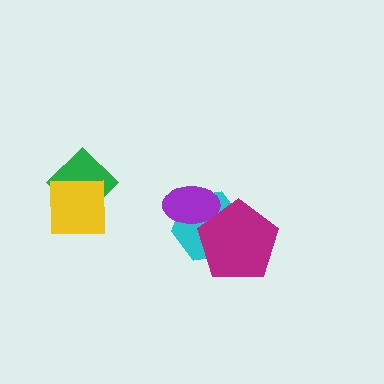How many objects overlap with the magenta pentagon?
2 objects overlap with the magenta pentagon.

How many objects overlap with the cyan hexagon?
2 objects overlap with the cyan hexagon.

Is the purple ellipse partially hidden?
Yes, it is partially covered by another shape.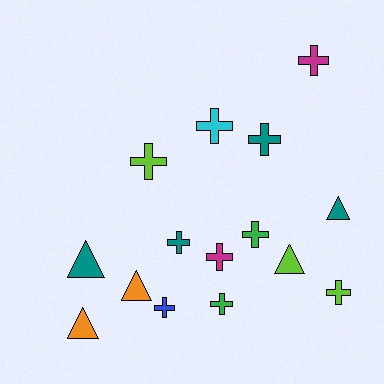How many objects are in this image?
There are 15 objects.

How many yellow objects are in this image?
There are no yellow objects.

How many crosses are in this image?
There are 10 crosses.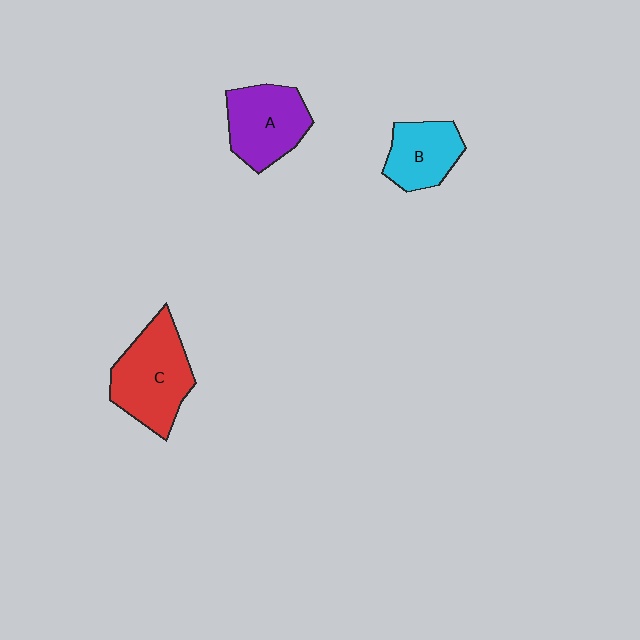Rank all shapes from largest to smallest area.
From largest to smallest: C (red), A (purple), B (cyan).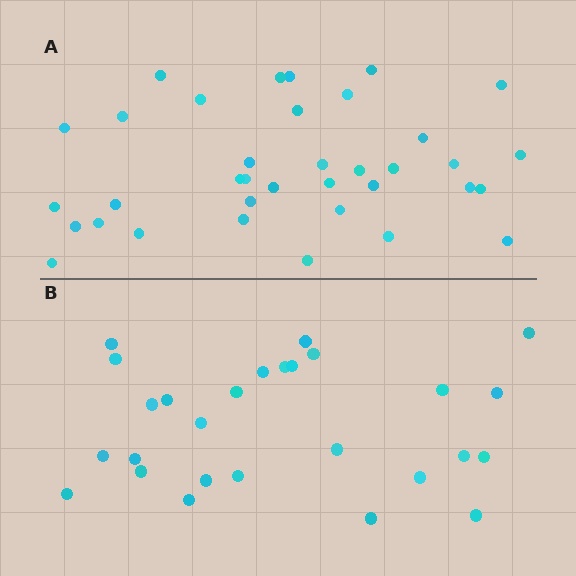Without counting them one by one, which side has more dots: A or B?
Region A (the top region) has more dots.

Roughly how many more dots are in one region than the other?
Region A has roughly 8 or so more dots than region B.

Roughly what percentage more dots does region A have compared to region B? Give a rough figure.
About 35% more.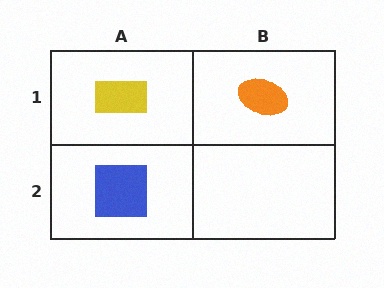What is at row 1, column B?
An orange ellipse.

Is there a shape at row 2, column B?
No, that cell is empty.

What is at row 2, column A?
A blue square.